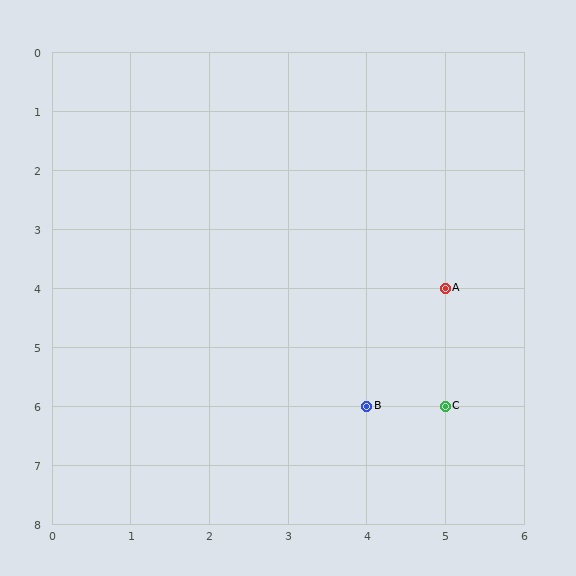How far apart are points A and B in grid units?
Points A and B are 1 column and 2 rows apart (about 2.2 grid units diagonally).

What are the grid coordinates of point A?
Point A is at grid coordinates (5, 4).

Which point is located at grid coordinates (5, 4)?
Point A is at (5, 4).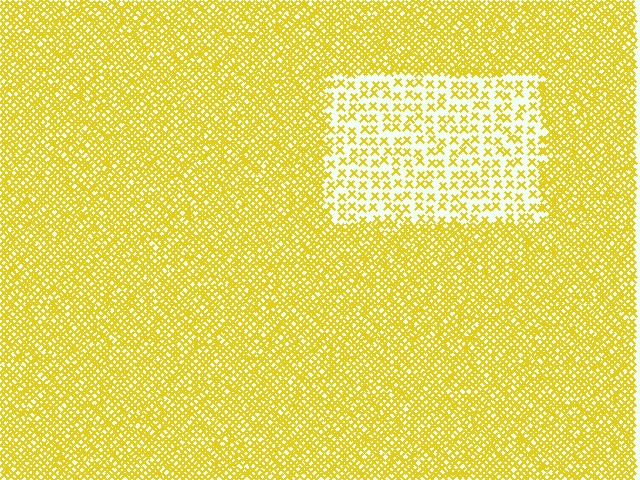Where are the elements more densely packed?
The elements are more densely packed outside the rectangle boundary.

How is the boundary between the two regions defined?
The boundary is defined by a change in element density (approximately 2.7x ratio). All elements are the same color, size, and shape.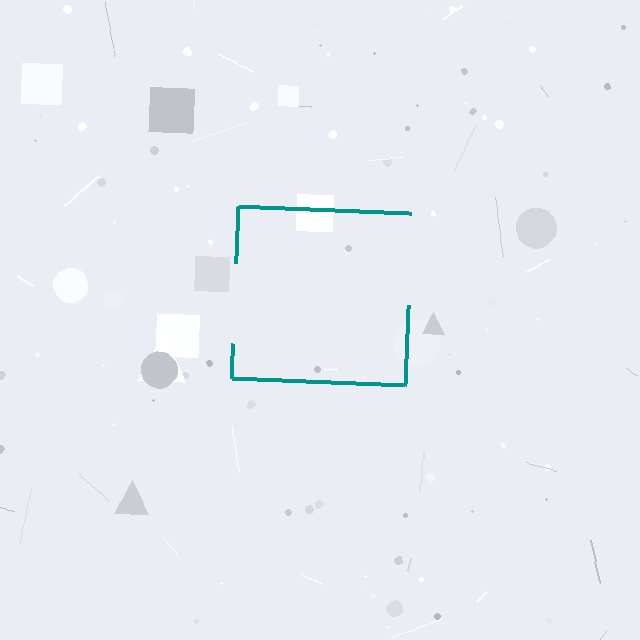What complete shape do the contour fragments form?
The contour fragments form a square.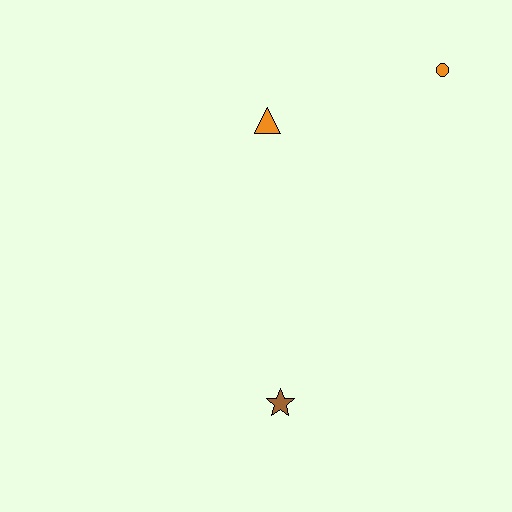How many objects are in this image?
There are 3 objects.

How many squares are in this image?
There are no squares.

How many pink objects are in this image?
There are no pink objects.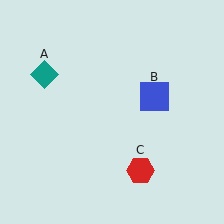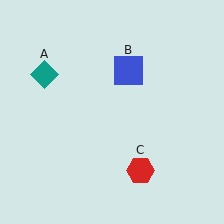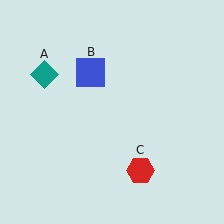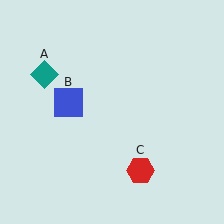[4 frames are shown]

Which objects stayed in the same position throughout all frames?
Teal diamond (object A) and red hexagon (object C) remained stationary.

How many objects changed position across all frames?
1 object changed position: blue square (object B).